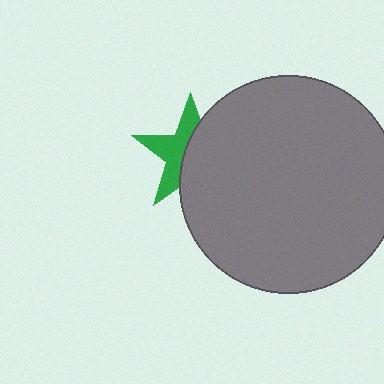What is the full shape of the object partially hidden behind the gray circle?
The partially hidden object is a green star.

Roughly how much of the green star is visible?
About half of it is visible (roughly 47%).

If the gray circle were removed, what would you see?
You would see the complete green star.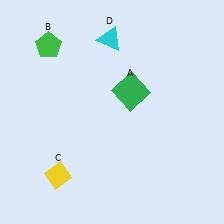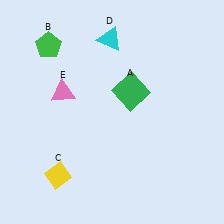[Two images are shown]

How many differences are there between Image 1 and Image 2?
There is 1 difference between the two images.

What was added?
A pink triangle (E) was added in Image 2.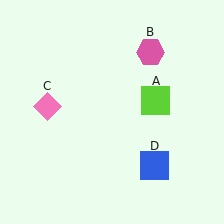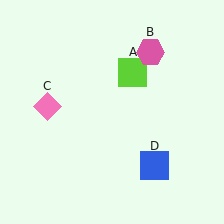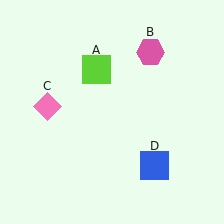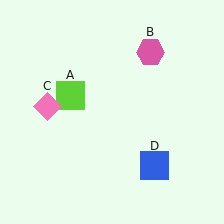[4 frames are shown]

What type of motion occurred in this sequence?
The lime square (object A) rotated counterclockwise around the center of the scene.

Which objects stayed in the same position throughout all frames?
Pink hexagon (object B) and pink diamond (object C) and blue square (object D) remained stationary.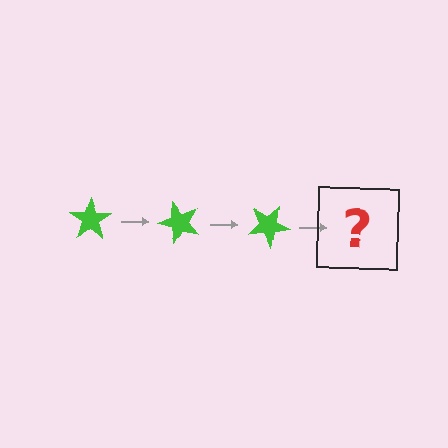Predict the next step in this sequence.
The next step is a green star rotated 150 degrees.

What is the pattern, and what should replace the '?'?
The pattern is that the star rotates 50 degrees each step. The '?' should be a green star rotated 150 degrees.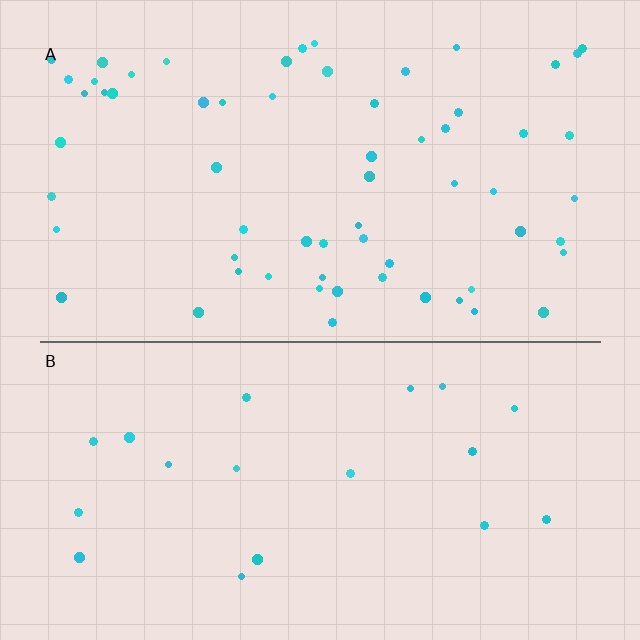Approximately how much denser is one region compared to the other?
Approximately 3.2× — region A over region B.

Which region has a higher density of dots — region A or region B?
A (the top).